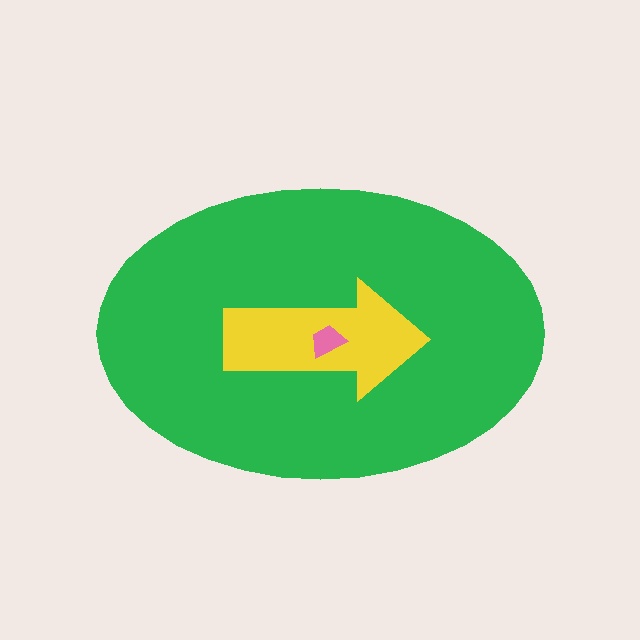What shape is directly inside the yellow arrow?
The pink trapezoid.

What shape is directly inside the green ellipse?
The yellow arrow.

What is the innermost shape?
The pink trapezoid.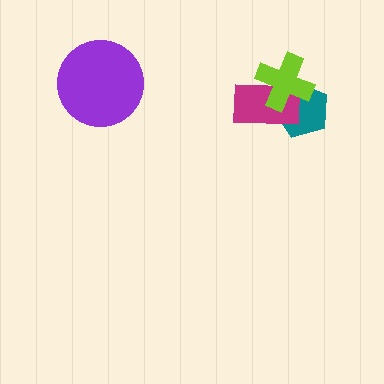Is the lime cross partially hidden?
No, no other shape covers it.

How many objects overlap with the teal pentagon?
2 objects overlap with the teal pentagon.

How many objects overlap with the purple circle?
0 objects overlap with the purple circle.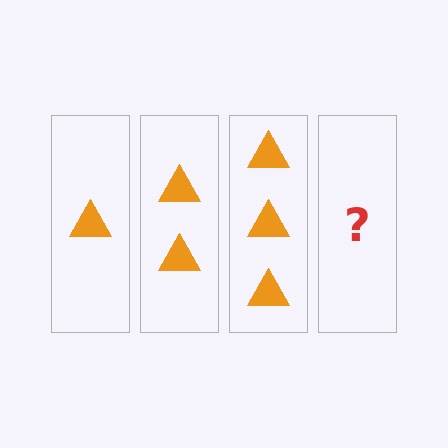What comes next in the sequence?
The next element should be 4 triangles.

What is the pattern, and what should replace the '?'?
The pattern is that each step adds one more triangle. The '?' should be 4 triangles.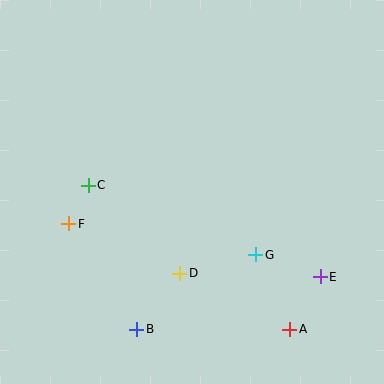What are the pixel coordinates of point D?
Point D is at (180, 273).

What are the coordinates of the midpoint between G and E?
The midpoint between G and E is at (288, 266).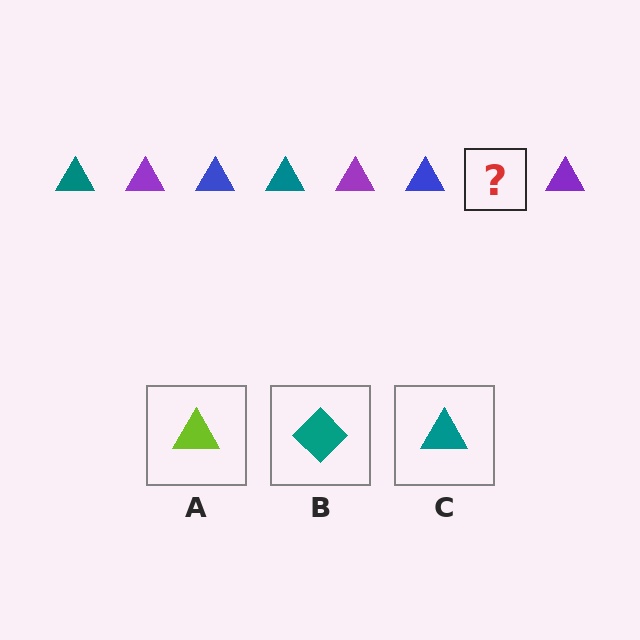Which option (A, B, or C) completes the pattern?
C.